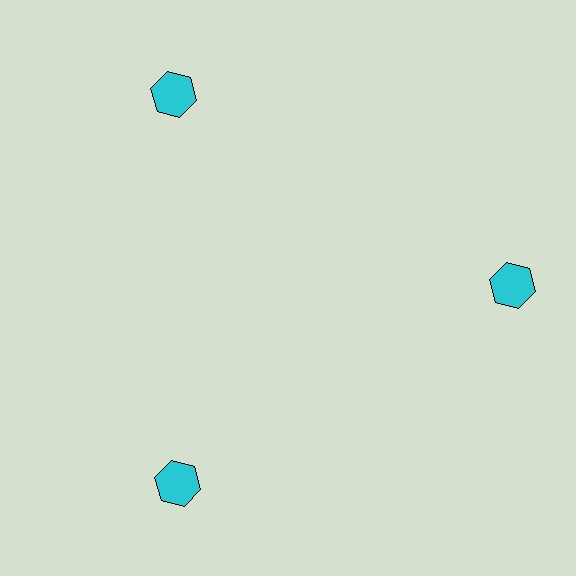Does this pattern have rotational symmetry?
Yes, this pattern has 3-fold rotational symmetry. It looks the same after rotating 120 degrees around the center.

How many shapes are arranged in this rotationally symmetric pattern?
There are 3 shapes, arranged in 3 groups of 1.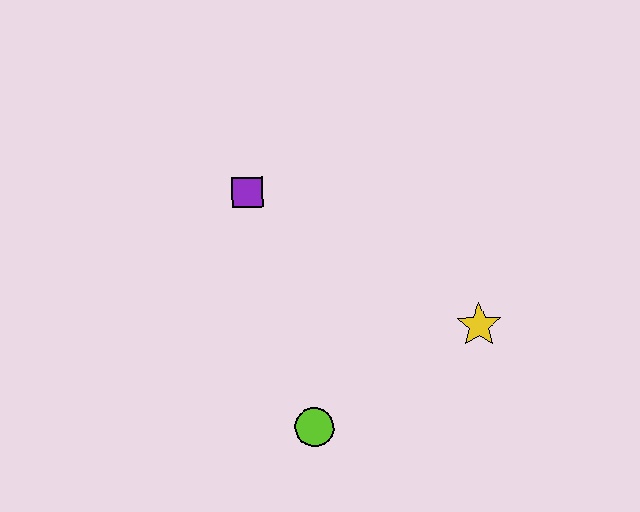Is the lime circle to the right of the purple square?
Yes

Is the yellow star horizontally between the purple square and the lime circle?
No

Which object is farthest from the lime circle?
The purple square is farthest from the lime circle.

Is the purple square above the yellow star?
Yes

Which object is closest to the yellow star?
The lime circle is closest to the yellow star.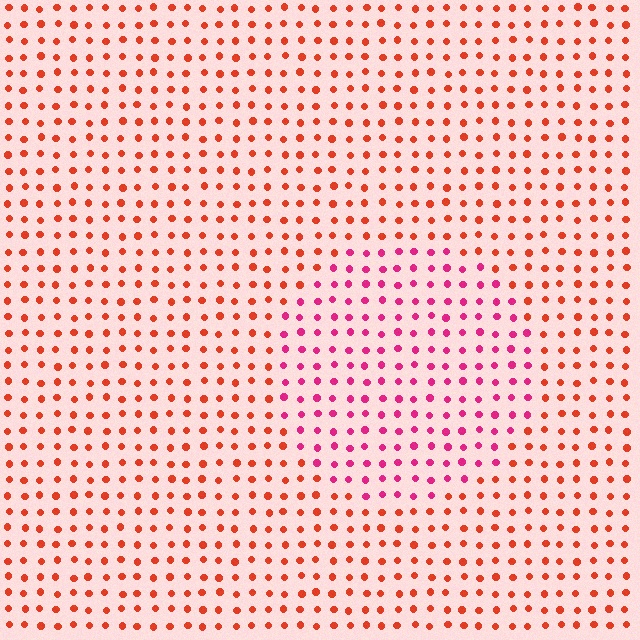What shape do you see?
I see a circle.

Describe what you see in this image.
The image is filled with small red elements in a uniform arrangement. A circle-shaped region is visible where the elements are tinted to a slightly different hue, forming a subtle color boundary.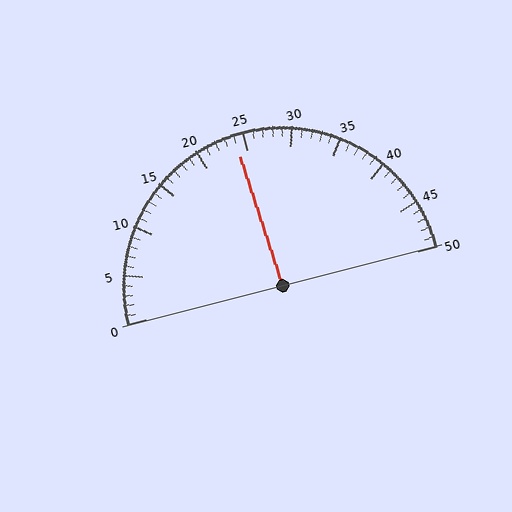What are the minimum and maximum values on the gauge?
The gauge ranges from 0 to 50.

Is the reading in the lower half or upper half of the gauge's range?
The reading is in the lower half of the range (0 to 50).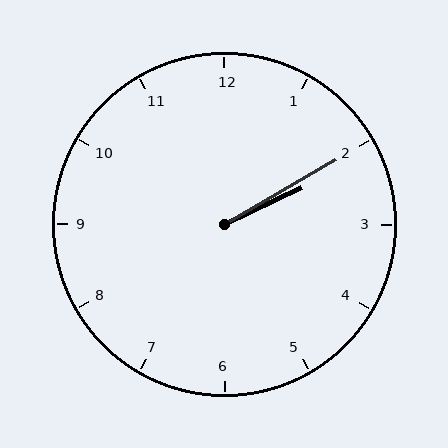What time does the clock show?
2:10.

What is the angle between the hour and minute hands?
Approximately 5 degrees.